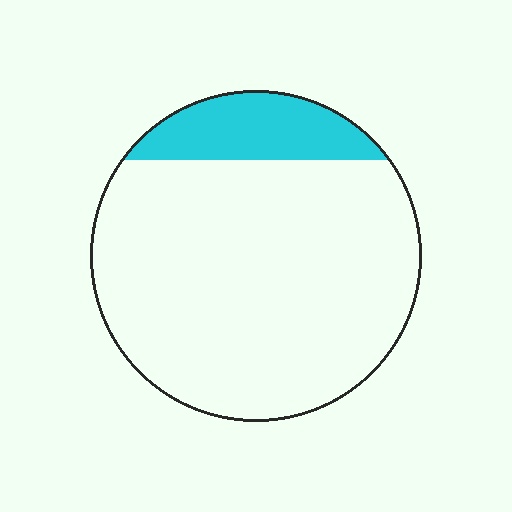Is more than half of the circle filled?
No.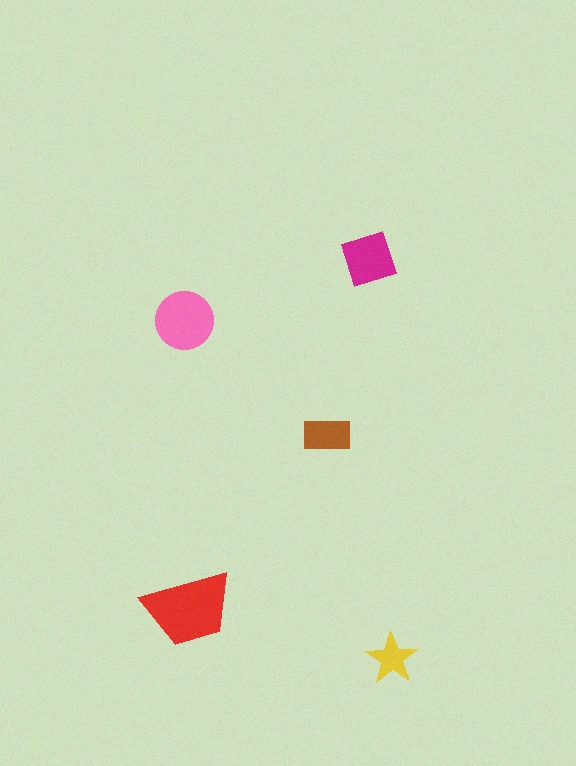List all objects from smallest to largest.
The yellow star, the brown rectangle, the magenta square, the pink circle, the red trapezoid.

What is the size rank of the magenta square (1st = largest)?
3rd.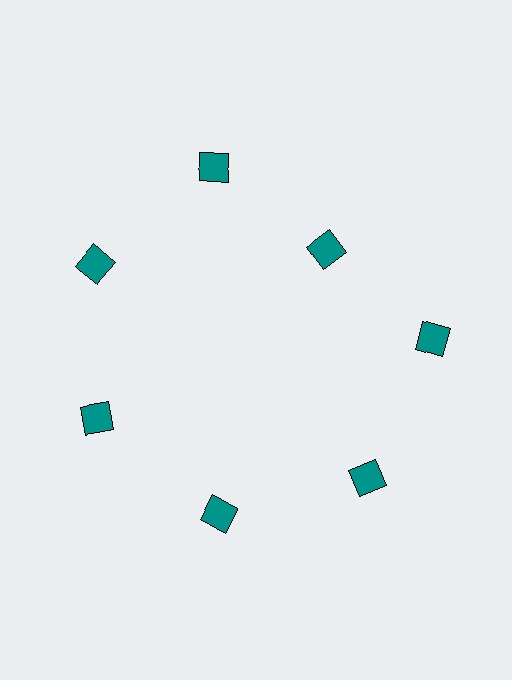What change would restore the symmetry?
The symmetry would be restored by moving it outward, back onto the ring so that all 7 diamonds sit at equal angles and equal distance from the center.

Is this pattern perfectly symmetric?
No. The 7 teal diamonds are arranged in a ring, but one element near the 1 o'clock position is pulled inward toward the center, breaking the 7-fold rotational symmetry.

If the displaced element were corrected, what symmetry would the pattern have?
It would have 7-fold rotational symmetry — the pattern would map onto itself every 51 degrees.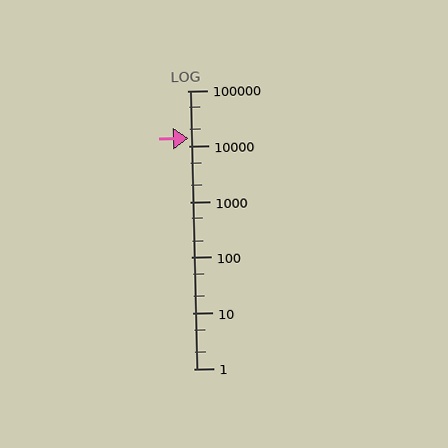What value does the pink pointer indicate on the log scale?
The pointer indicates approximately 14000.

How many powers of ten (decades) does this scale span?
The scale spans 5 decades, from 1 to 100000.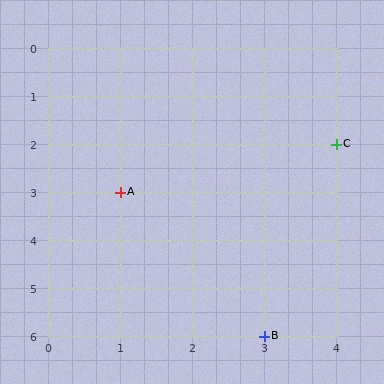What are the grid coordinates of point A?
Point A is at grid coordinates (1, 3).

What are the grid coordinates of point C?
Point C is at grid coordinates (4, 2).